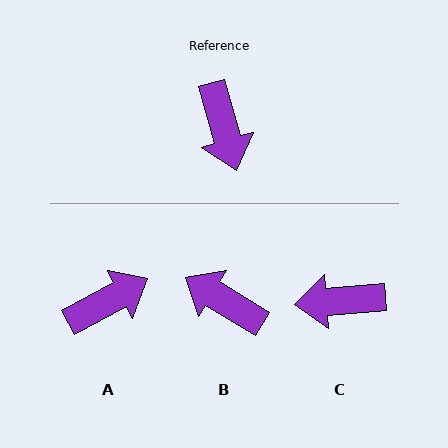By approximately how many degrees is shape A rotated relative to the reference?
Approximately 102 degrees counter-clockwise.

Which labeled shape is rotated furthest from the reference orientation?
B, about 137 degrees away.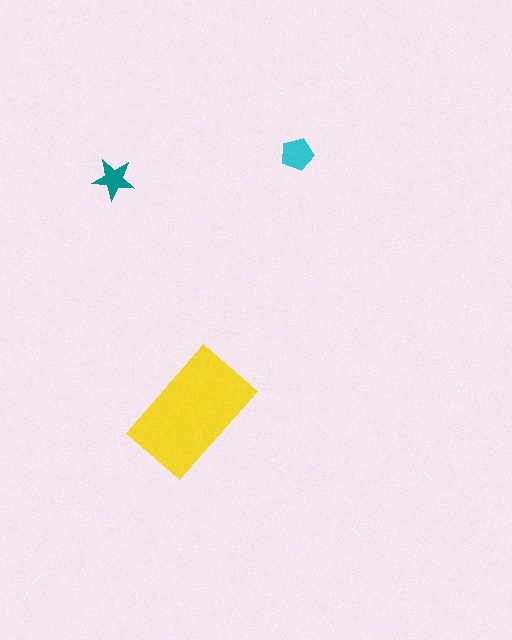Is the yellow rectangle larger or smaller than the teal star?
Larger.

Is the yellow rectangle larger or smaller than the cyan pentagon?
Larger.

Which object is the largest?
The yellow rectangle.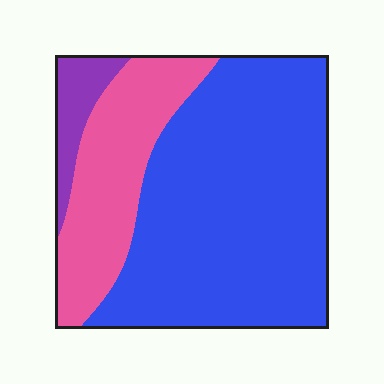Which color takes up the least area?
Purple, at roughly 5%.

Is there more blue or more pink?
Blue.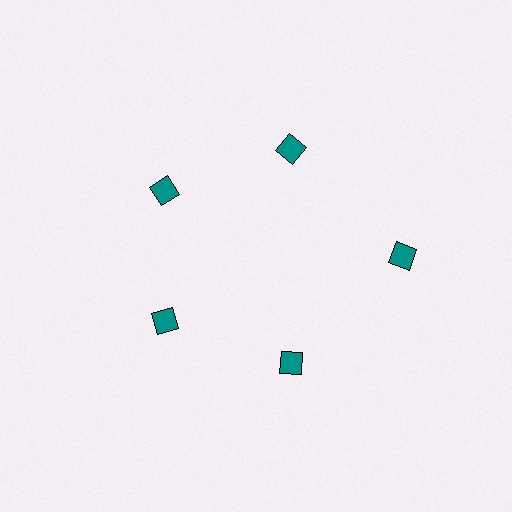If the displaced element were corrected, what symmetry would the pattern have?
It would have 5-fold rotational symmetry — the pattern would map onto itself every 72 degrees.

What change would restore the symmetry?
The symmetry would be restored by moving it inward, back onto the ring so that all 5 diamonds sit at equal angles and equal distance from the center.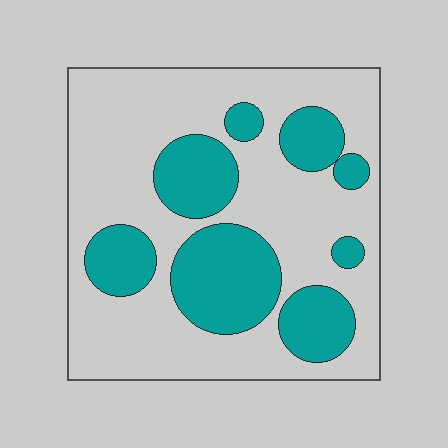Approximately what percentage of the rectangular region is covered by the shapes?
Approximately 30%.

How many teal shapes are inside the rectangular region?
8.